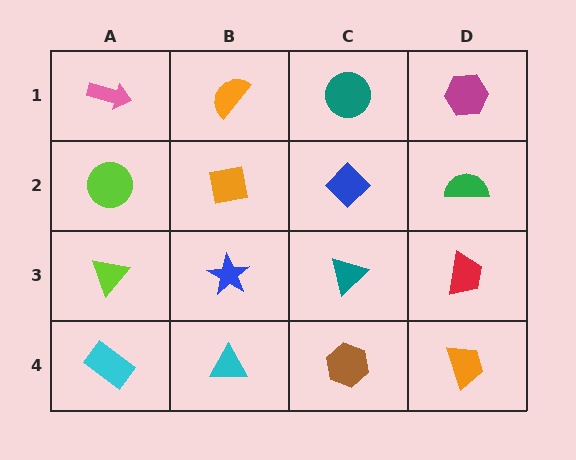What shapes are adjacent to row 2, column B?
An orange semicircle (row 1, column B), a blue star (row 3, column B), a lime circle (row 2, column A), a blue diamond (row 2, column C).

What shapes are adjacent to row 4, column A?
A lime triangle (row 3, column A), a cyan triangle (row 4, column B).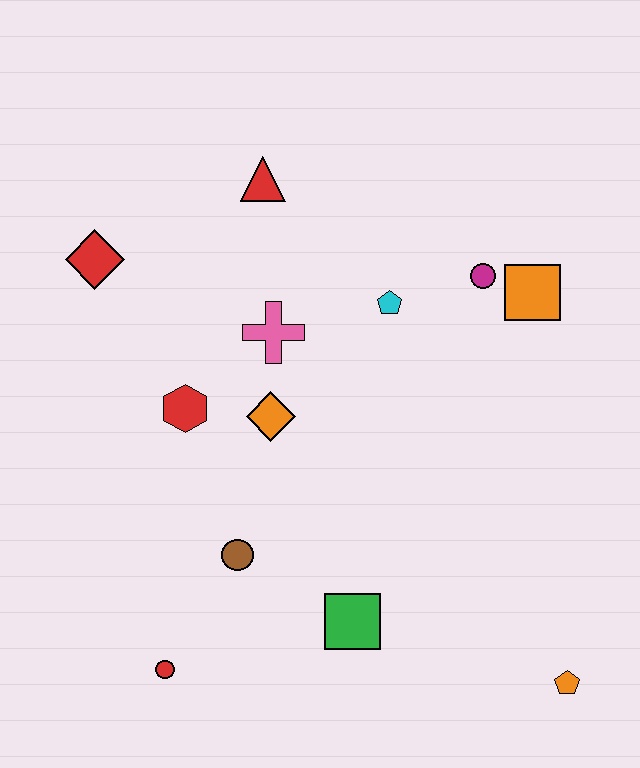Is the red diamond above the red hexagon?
Yes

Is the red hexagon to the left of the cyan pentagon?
Yes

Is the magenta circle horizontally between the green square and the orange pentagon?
Yes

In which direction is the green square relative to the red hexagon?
The green square is below the red hexagon.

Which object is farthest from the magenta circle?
The red circle is farthest from the magenta circle.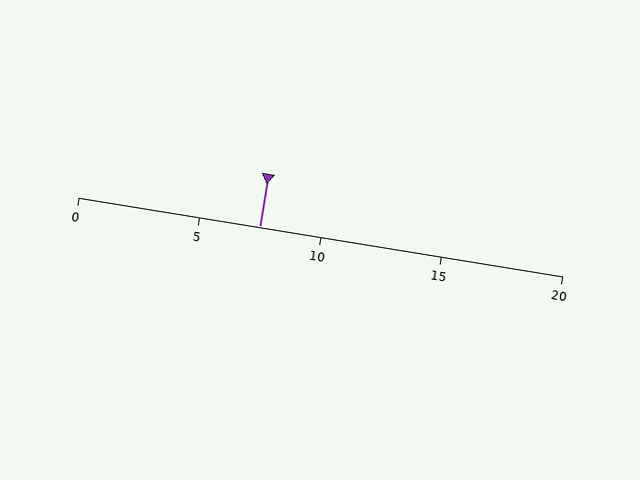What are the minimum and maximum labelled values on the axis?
The axis runs from 0 to 20.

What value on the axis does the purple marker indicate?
The marker indicates approximately 7.5.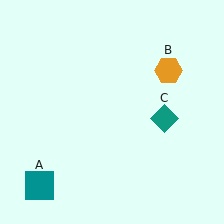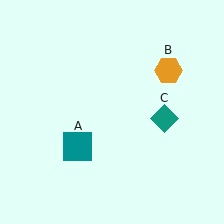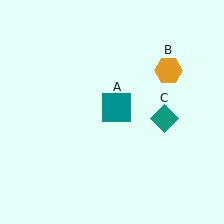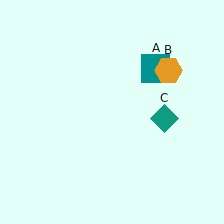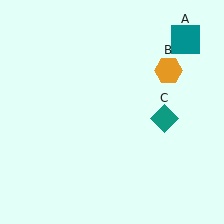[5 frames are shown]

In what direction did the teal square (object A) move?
The teal square (object A) moved up and to the right.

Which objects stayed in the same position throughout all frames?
Orange hexagon (object B) and teal diamond (object C) remained stationary.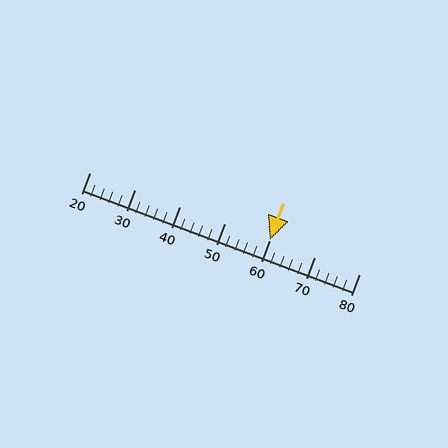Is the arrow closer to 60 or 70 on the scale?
The arrow is closer to 60.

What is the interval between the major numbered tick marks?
The major tick marks are spaced 10 units apart.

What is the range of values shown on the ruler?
The ruler shows values from 20 to 80.